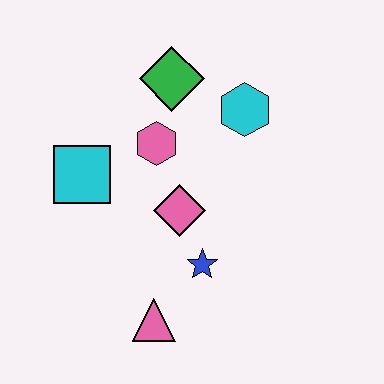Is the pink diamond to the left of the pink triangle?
No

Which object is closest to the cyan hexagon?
The green diamond is closest to the cyan hexagon.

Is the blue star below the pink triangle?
No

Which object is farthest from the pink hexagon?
The pink triangle is farthest from the pink hexagon.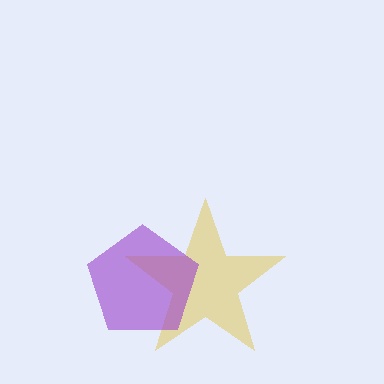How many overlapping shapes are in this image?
There are 2 overlapping shapes in the image.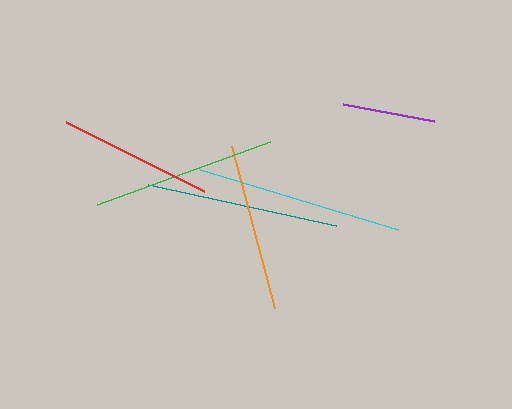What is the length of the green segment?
The green segment is approximately 184 pixels long.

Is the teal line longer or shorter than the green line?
The teal line is longer than the green line.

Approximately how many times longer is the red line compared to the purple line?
The red line is approximately 1.7 times the length of the purple line.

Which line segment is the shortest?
The purple line is the shortest at approximately 92 pixels.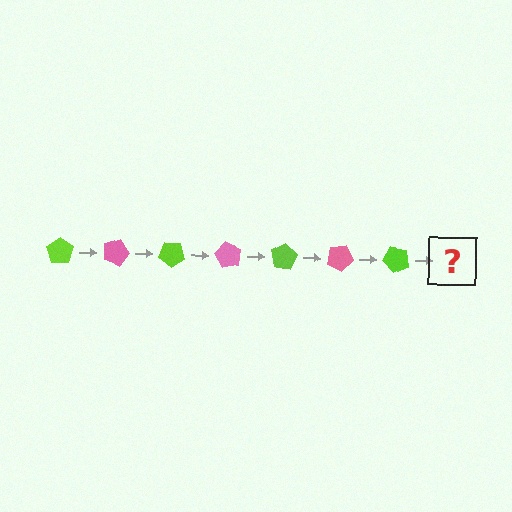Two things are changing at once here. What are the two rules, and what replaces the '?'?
The two rules are that it rotates 20 degrees each step and the color cycles through lime and pink. The '?' should be a pink pentagon, rotated 140 degrees from the start.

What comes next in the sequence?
The next element should be a pink pentagon, rotated 140 degrees from the start.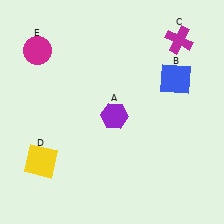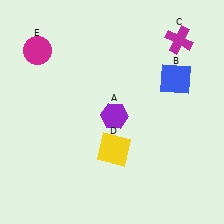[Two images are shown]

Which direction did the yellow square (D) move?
The yellow square (D) moved right.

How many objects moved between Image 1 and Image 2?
1 object moved between the two images.